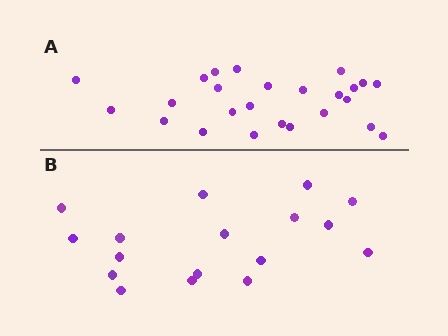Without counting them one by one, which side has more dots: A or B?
Region A (the top region) has more dots.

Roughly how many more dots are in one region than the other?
Region A has roughly 8 or so more dots than region B.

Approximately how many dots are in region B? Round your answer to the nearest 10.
About 20 dots. (The exact count is 17, which rounds to 20.)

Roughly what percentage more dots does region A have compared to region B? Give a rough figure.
About 45% more.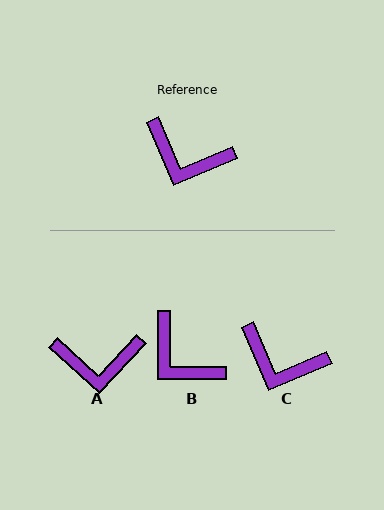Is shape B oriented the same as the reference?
No, it is off by about 23 degrees.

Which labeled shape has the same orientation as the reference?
C.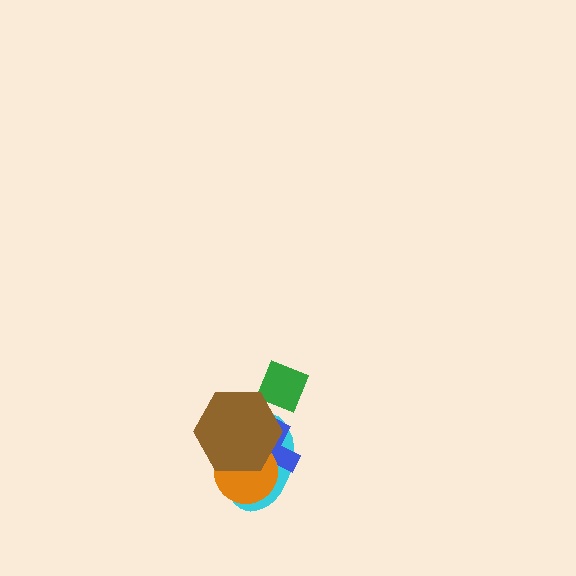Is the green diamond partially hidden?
Yes, it is partially covered by another shape.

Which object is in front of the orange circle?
The brown hexagon is in front of the orange circle.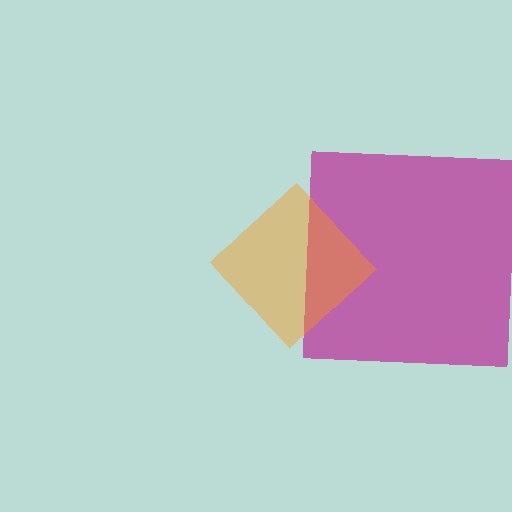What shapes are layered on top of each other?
The layered shapes are: a magenta square, an orange diamond.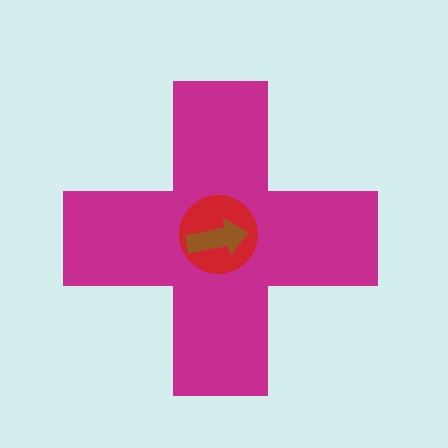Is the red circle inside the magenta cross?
Yes.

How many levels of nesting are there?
3.